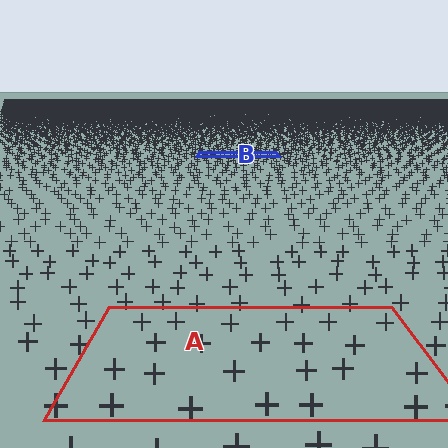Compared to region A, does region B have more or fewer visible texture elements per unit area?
Region B has more texture elements per unit area — they are packed more densely because it is farther away.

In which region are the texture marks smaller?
The texture marks are smaller in region B, because it is farther away.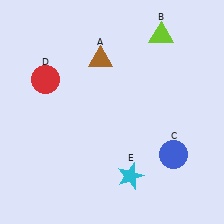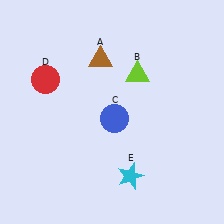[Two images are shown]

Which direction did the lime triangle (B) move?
The lime triangle (B) moved down.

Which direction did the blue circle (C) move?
The blue circle (C) moved left.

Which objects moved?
The objects that moved are: the lime triangle (B), the blue circle (C).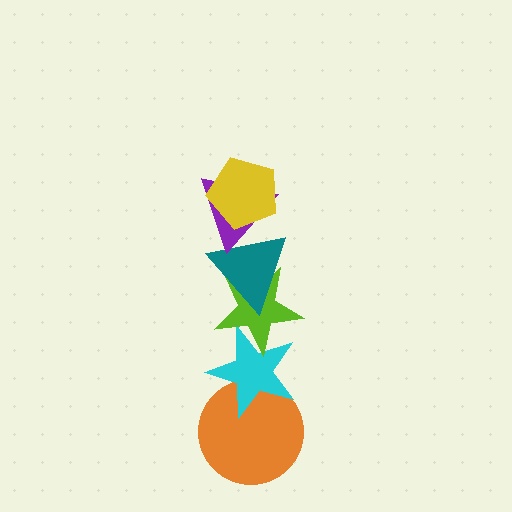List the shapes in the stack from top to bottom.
From top to bottom: the yellow pentagon, the purple triangle, the teal triangle, the lime star, the cyan star, the orange circle.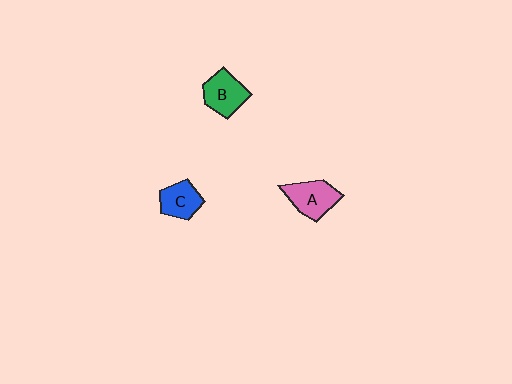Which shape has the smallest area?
Shape C (blue).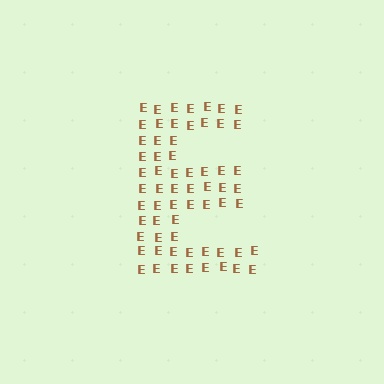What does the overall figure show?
The overall figure shows the letter E.